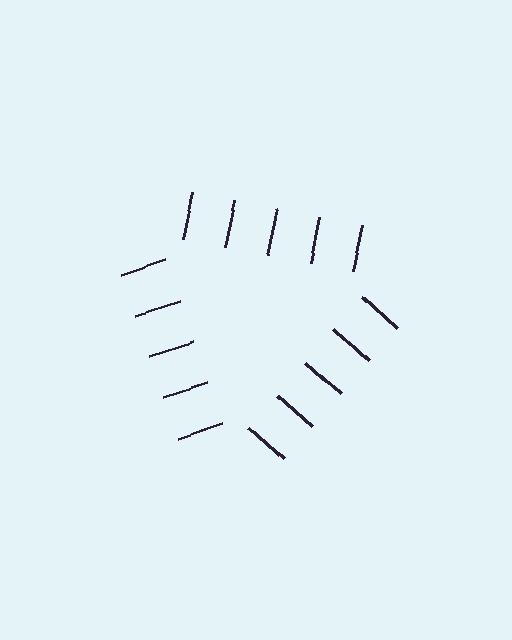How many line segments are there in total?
15 — 5 along each of the 3 edges.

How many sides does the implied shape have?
3 sides — the line-ends trace a triangle.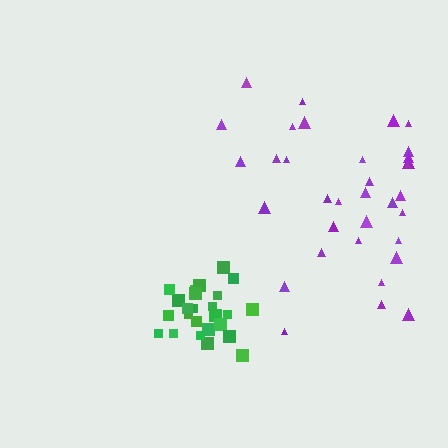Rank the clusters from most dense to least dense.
green, purple.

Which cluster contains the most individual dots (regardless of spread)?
Purple (34).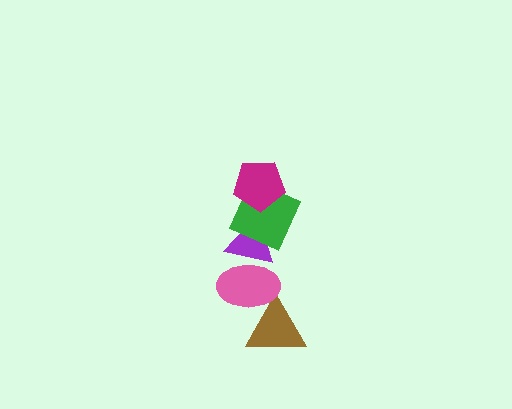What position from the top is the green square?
The green square is 2nd from the top.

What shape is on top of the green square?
The magenta pentagon is on top of the green square.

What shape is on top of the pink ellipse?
The purple triangle is on top of the pink ellipse.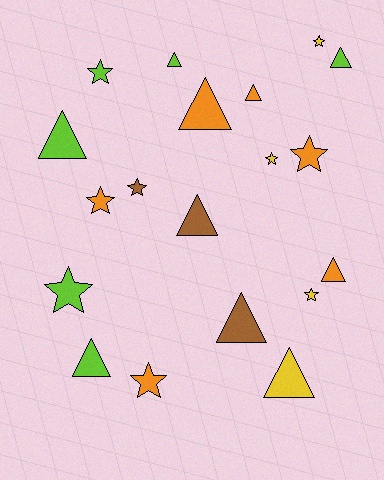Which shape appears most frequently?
Triangle, with 10 objects.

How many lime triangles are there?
There are 4 lime triangles.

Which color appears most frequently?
Lime, with 6 objects.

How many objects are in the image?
There are 19 objects.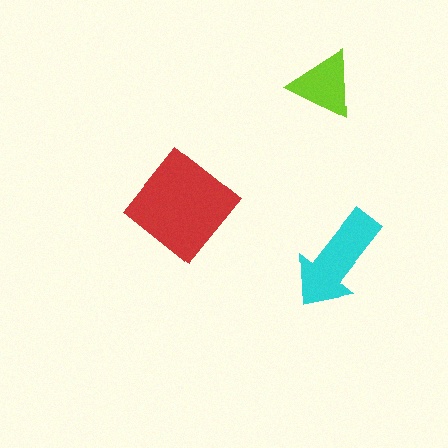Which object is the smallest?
The lime triangle.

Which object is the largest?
The red diamond.